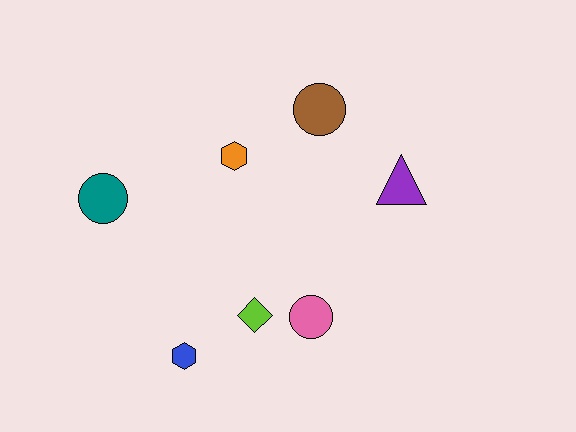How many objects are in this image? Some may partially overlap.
There are 7 objects.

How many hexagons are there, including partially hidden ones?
There are 2 hexagons.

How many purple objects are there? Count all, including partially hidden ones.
There is 1 purple object.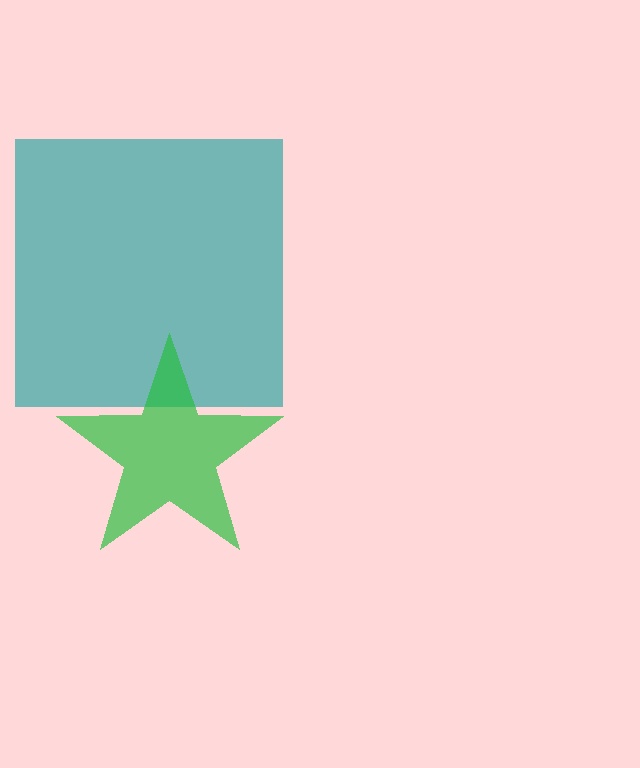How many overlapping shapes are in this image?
There are 2 overlapping shapes in the image.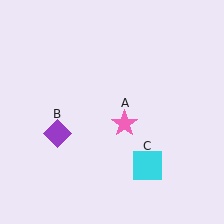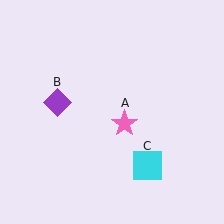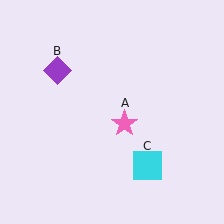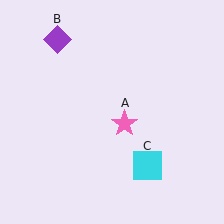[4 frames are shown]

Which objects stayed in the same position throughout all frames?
Pink star (object A) and cyan square (object C) remained stationary.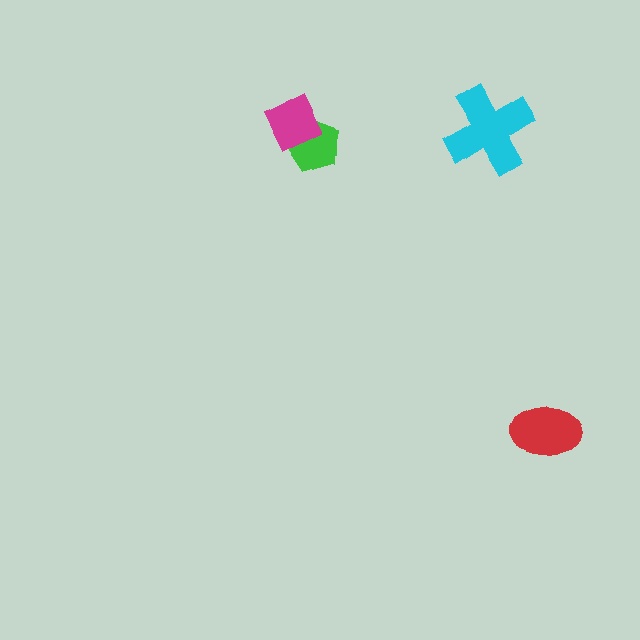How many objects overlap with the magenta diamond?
1 object overlaps with the magenta diamond.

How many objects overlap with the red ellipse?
0 objects overlap with the red ellipse.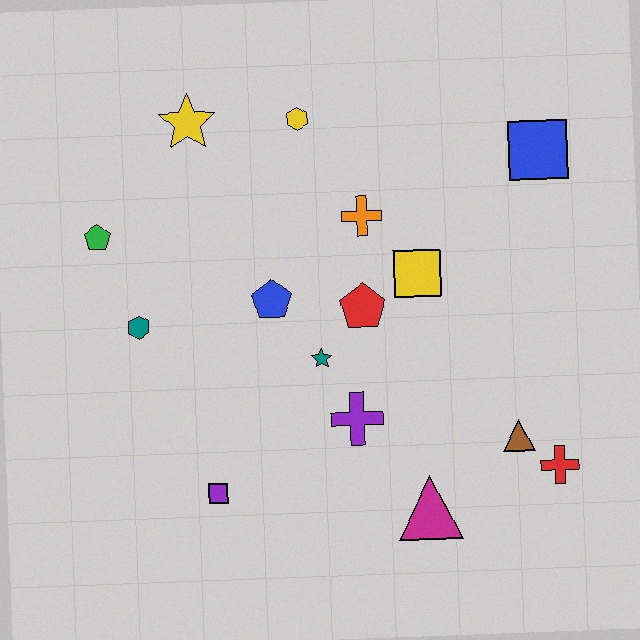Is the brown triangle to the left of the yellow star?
No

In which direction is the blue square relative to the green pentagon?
The blue square is to the right of the green pentagon.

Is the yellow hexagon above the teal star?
Yes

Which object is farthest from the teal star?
The blue square is farthest from the teal star.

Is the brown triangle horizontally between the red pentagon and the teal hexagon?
No